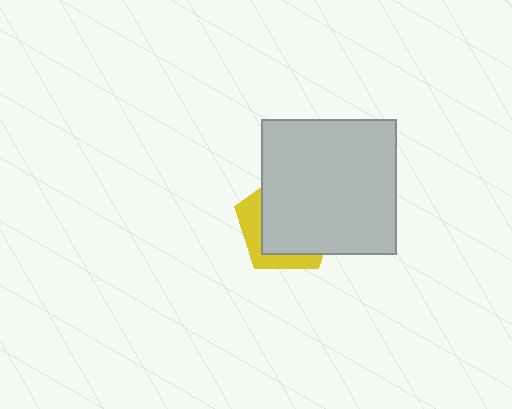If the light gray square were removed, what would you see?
You would see the complete yellow pentagon.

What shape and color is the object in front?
The object in front is a light gray square.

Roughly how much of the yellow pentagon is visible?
A small part of it is visible (roughly 30%).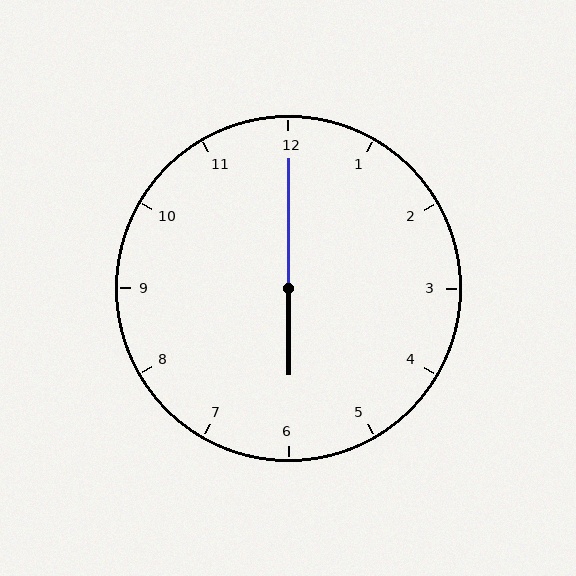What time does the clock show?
6:00.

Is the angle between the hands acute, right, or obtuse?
It is obtuse.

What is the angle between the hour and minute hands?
Approximately 180 degrees.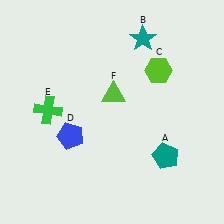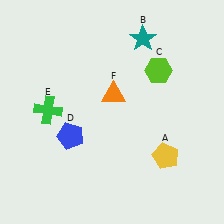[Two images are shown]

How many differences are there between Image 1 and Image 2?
There are 2 differences between the two images.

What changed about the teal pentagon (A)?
In Image 1, A is teal. In Image 2, it changed to yellow.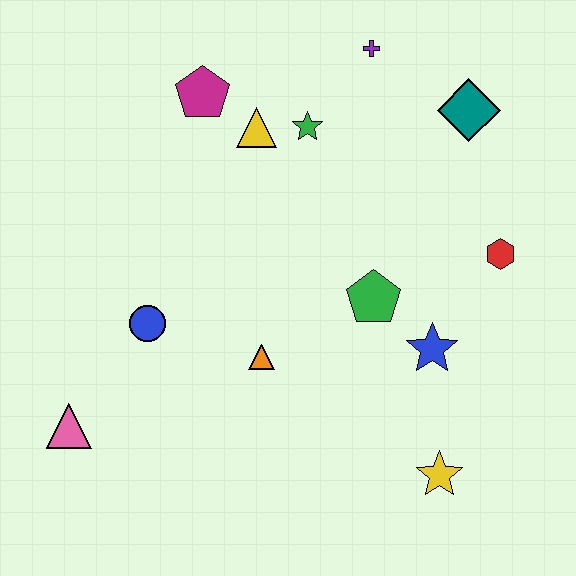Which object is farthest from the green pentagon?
The pink triangle is farthest from the green pentagon.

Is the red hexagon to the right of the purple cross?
Yes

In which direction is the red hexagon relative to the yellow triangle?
The red hexagon is to the right of the yellow triangle.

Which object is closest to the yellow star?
The blue star is closest to the yellow star.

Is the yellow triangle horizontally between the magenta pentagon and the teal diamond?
Yes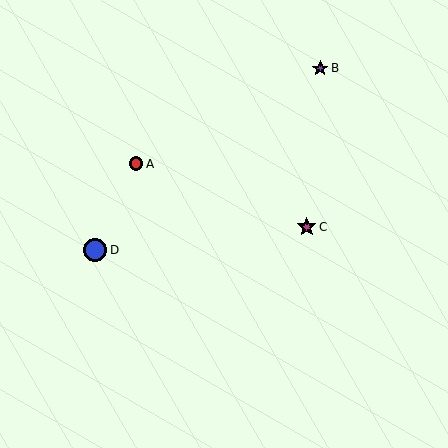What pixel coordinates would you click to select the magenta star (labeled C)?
Click at (307, 227) to select the magenta star C.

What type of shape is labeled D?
Shape D is a blue circle.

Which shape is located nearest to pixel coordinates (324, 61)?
The purple star (labeled B) at (320, 68) is nearest to that location.